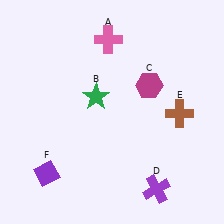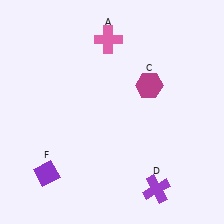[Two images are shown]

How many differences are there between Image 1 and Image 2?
There are 2 differences between the two images.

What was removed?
The green star (B), the brown cross (E) were removed in Image 2.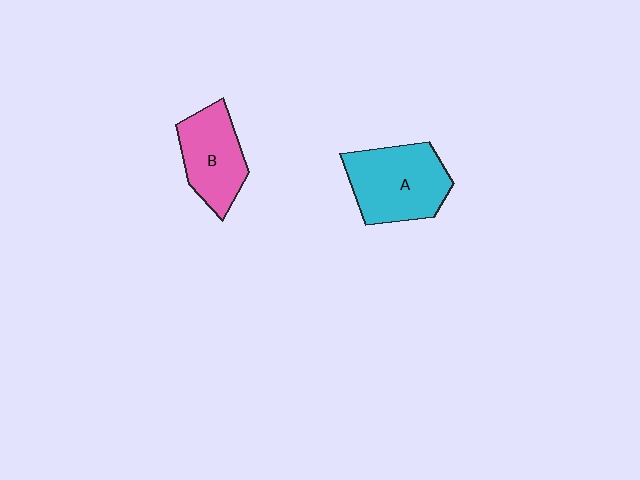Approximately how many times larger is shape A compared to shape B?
Approximately 1.3 times.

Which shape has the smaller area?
Shape B (pink).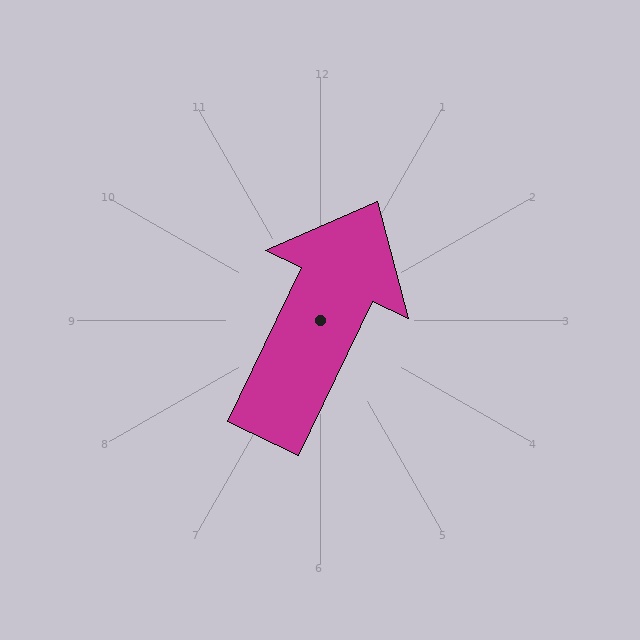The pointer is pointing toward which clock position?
Roughly 1 o'clock.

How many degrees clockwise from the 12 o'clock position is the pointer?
Approximately 26 degrees.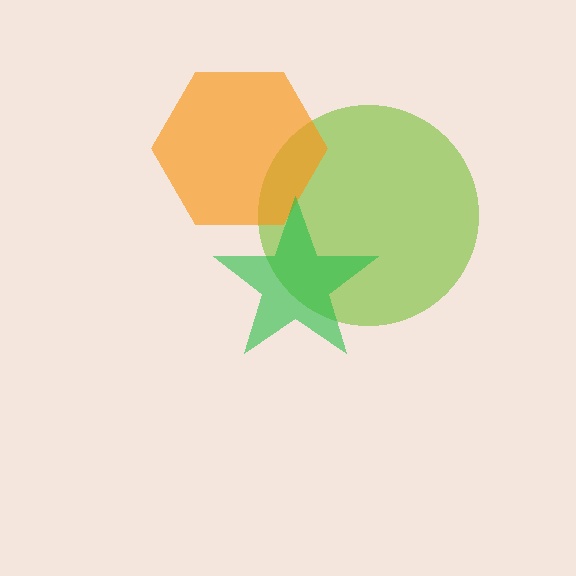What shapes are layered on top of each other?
The layered shapes are: a lime circle, an orange hexagon, a green star.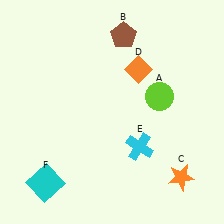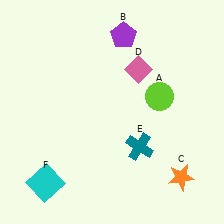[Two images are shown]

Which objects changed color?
B changed from brown to purple. D changed from orange to pink. E changed from cyan to teal.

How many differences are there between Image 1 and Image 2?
There are 3 differences between the two images.